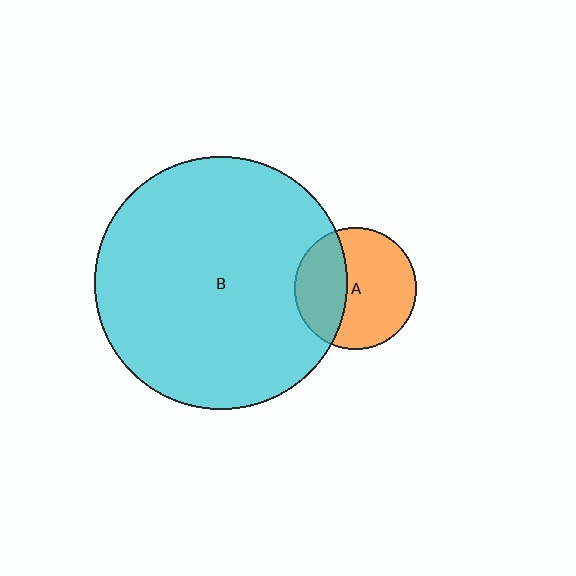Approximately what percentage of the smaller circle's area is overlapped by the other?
Approximately 35%.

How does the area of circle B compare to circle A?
Approximately 4.3 times.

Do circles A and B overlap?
Yes.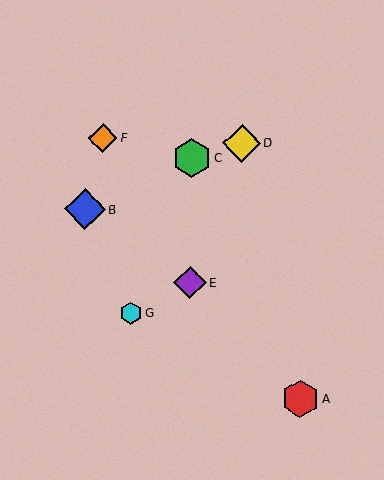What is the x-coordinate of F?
Object F is at x≈103.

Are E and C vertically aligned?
Yes, both are at x≈190.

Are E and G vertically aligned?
No, E is at x≈190 and G is at x≈131.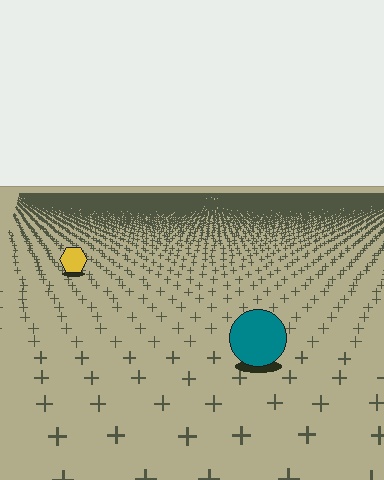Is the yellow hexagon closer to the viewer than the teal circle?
No. The teal circle is closer — you can tell from the texture gradient: the ground texture is coarser near it.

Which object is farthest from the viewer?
The yellow hexagon is farthest from the viewer. It appears smaller and the ground texture around it is denser.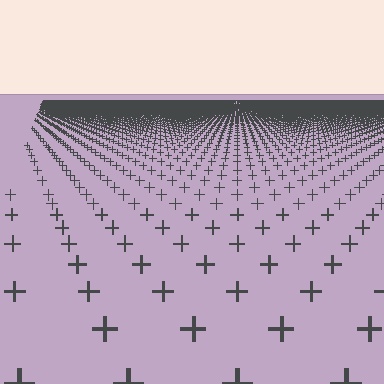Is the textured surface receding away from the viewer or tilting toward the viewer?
The surface is receding away from the viewer. Texture elements get smaller and denser toward the top.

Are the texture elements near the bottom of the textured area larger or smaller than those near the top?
Larger. Near the bottom, elements are closer to the viewer and appear at a bigger on-screen size.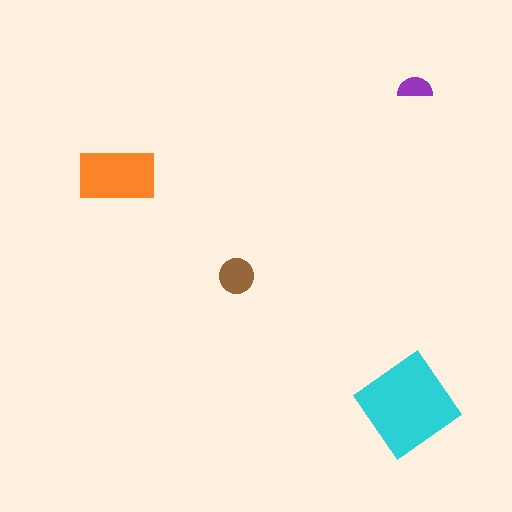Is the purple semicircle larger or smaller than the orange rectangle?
Smaller.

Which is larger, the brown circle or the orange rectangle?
The orange rectangle.